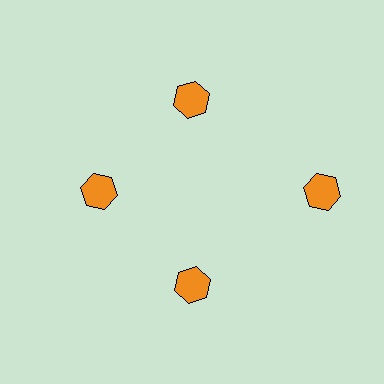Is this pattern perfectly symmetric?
No. The 4 orange hexagons are arranged in a ring, but one element near the 3 o'clock position is pushed outward from the center, breaking the 4-fold rotational symmetry.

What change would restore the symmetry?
The symmetry would be restored by moving it inward, back onto the ring so that all 4 hexagons sit at equal angles and equal distance from the center.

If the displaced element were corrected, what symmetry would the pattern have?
It would have 4-fold rotational symmetry — the pattern would map onto itself every 90 degrees.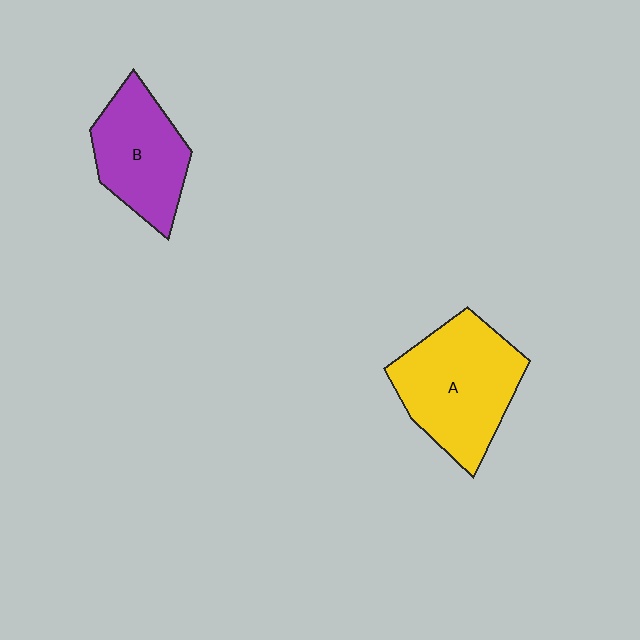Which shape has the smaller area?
Shape B (purple).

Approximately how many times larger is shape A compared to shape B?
Approximately 1.3 times.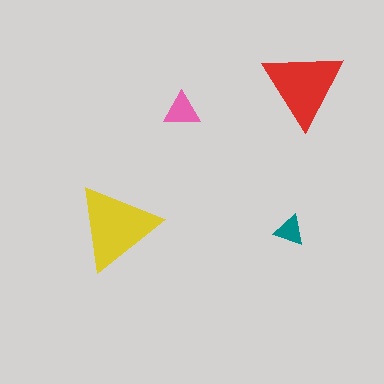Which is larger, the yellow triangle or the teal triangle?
The yellow one.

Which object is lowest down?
The teal triangle is bottommost.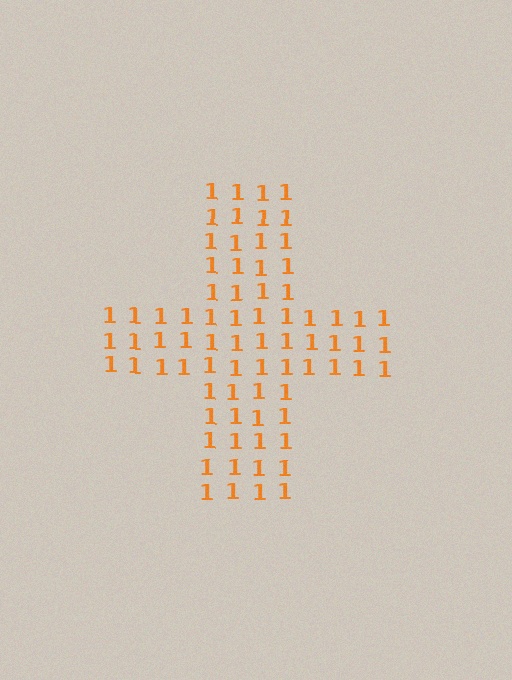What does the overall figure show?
The overall figure shows a cross.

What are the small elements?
The small elements are digit 1's.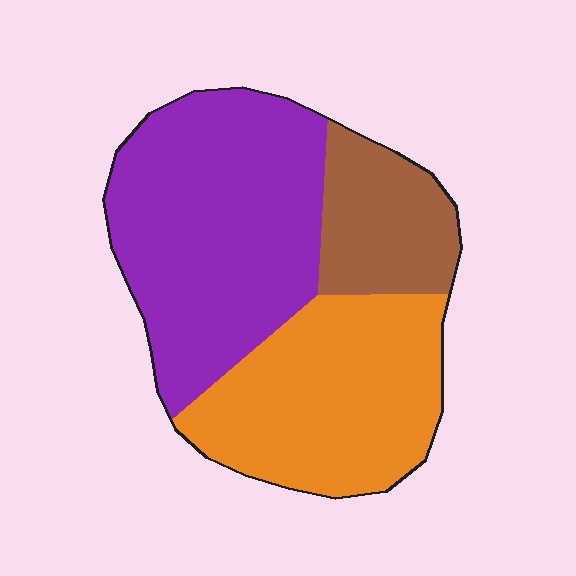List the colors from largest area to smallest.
From largest to smallest: purple, orange, brown.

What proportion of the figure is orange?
Orange covers around 35% of the figure.